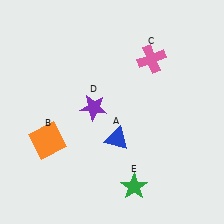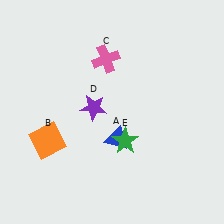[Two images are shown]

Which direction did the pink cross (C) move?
The pink cross (C) moved left.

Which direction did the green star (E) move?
The green star (E) moved up.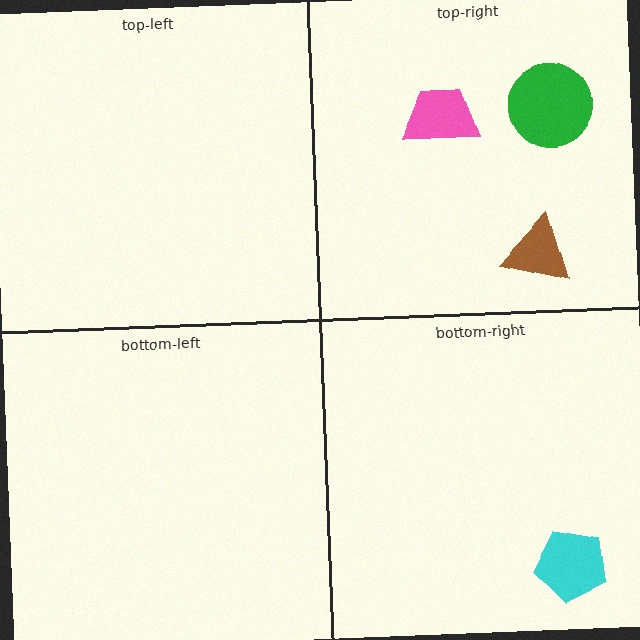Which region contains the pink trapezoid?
The top-right region.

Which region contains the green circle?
The top-right region.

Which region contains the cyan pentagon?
The bottom-right region.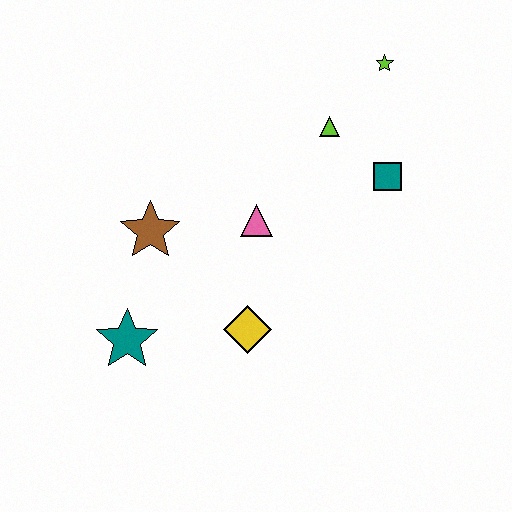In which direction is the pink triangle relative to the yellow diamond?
The pink triangle is above the yellow diamond.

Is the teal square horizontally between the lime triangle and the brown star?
No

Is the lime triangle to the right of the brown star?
Yes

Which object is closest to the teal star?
The brown star is closest to the teal star.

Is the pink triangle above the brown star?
Yes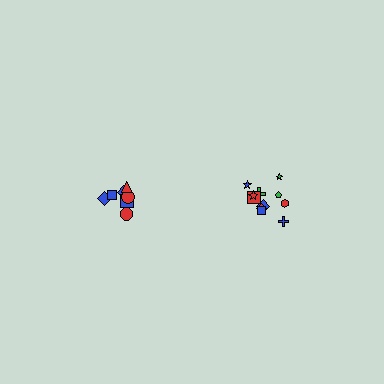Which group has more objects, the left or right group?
The right group.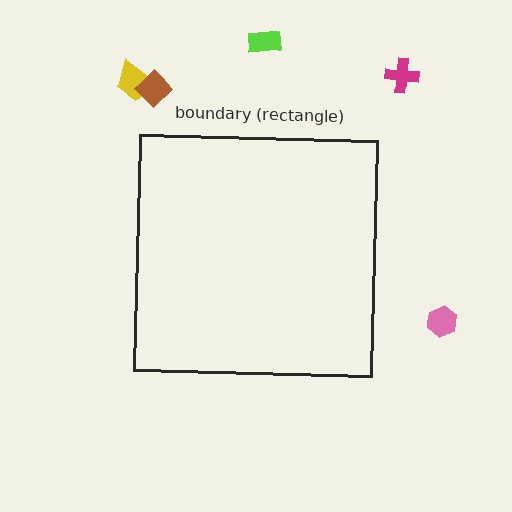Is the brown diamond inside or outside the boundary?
Outside.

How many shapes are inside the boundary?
0 inside, 5 outside.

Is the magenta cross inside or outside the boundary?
Outside.